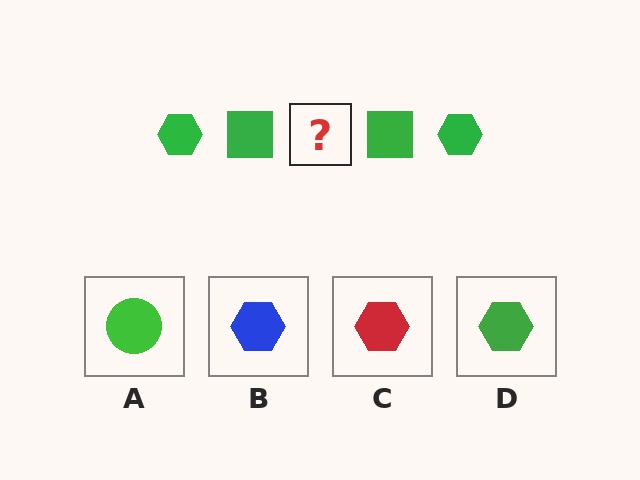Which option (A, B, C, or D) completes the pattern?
D.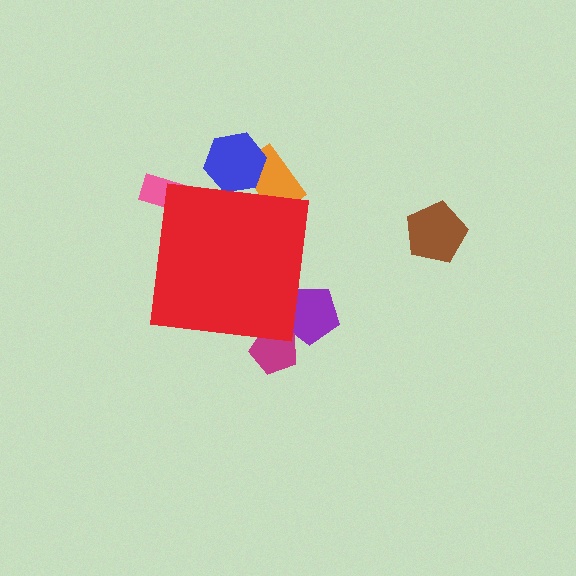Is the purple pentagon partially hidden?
Yes, the purple pentagon is partially hidden behind the red square.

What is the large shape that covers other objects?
A red square.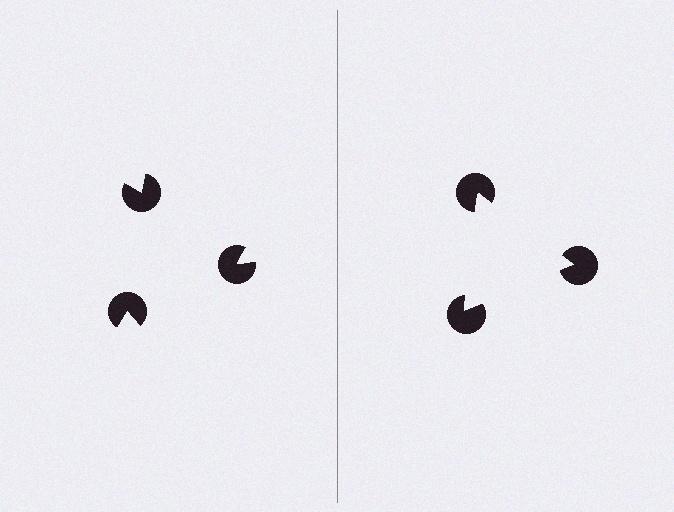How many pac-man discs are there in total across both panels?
6 — 3 on each side.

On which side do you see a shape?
An illusory triangle appears on the right side. On the left side the wedge cuts are rotated, so no coherent shape forms.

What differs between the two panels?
The pac-man discs are positioned identically on both sides; only the wedge orientations differ. On the right they align to a triangle; on the left they are misaligned.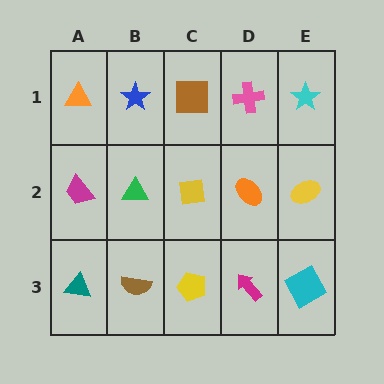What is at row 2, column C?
A yellow square.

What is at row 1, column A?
An orange triangle.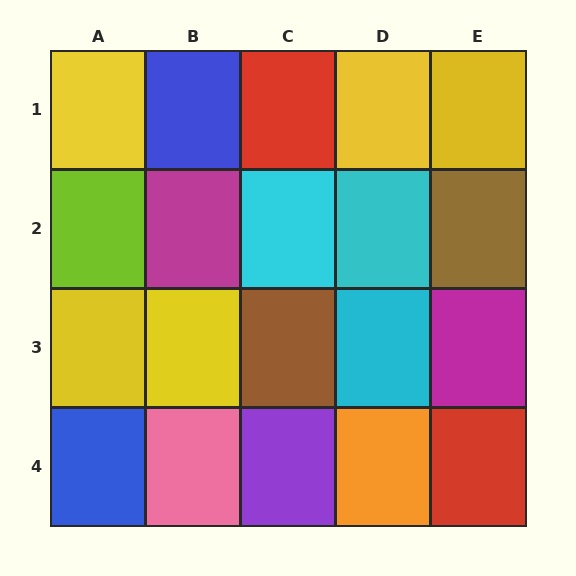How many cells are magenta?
2 cells are magenta.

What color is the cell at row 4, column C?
Purple.